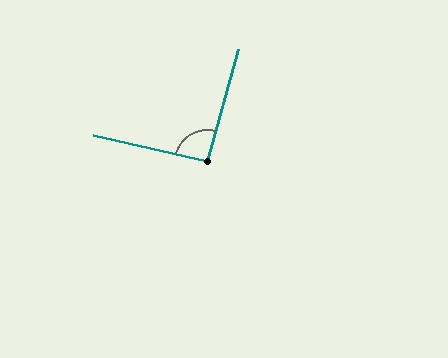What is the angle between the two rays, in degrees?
Approximately 93 degrees.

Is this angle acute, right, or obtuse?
It is approximately a right angle.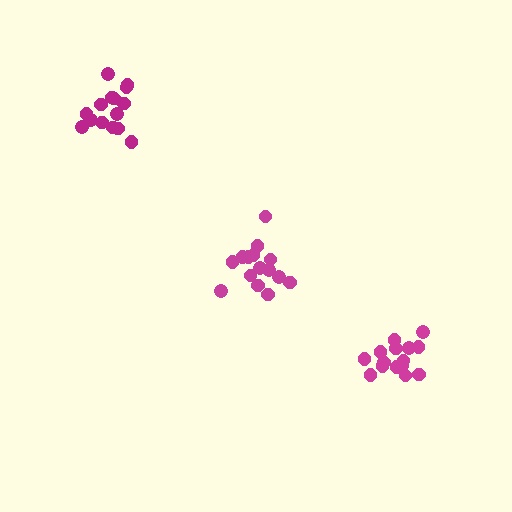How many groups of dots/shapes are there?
There are 3 groups.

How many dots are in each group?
Group 1: 15 dots, Group 2: 15 dots, Group 3: 15 dots (45 total).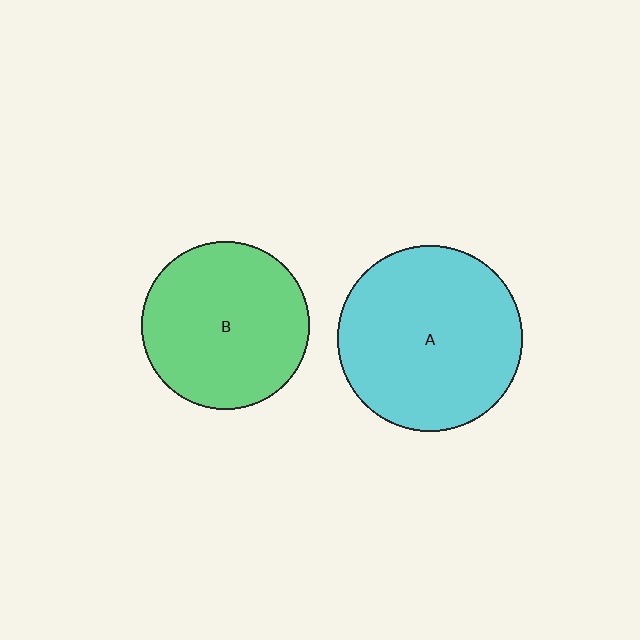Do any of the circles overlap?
No, none of the circles overlap.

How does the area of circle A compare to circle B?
Approximately 1.2 times.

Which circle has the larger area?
Circle A (cyan).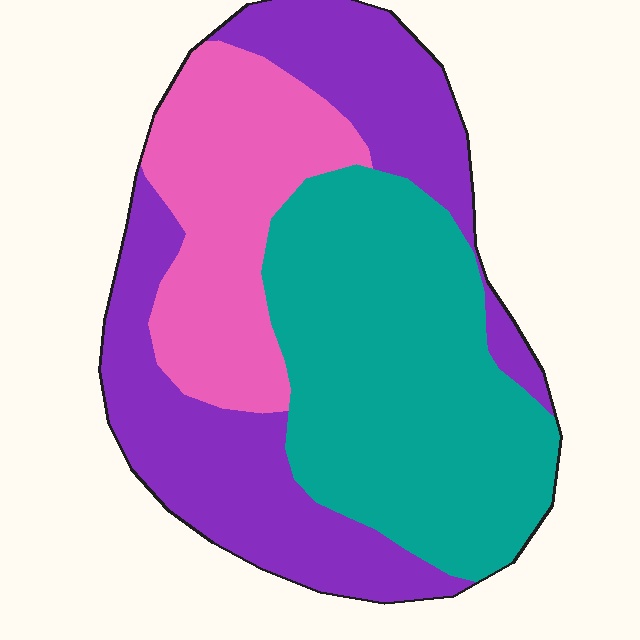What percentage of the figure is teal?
Teal covers about 40% of the figure.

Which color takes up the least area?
Pink, at roughly 25%.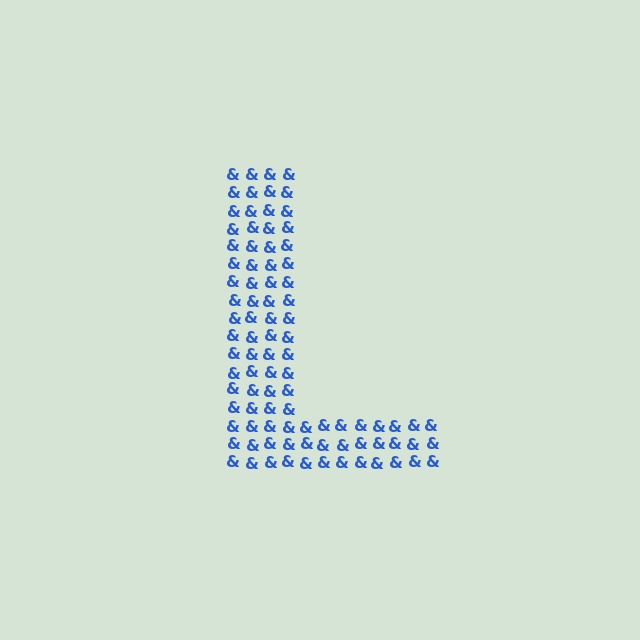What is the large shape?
The large shape is the letter L.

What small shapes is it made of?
It is made of small ampersands.